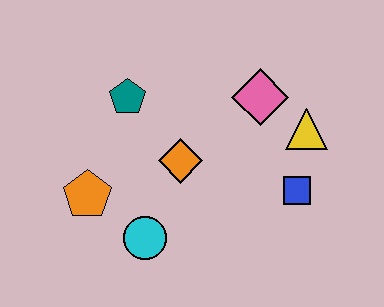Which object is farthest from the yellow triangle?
The orange pentagon is farthest from the yellow triangle.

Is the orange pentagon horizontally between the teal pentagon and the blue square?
No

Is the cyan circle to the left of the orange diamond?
Yes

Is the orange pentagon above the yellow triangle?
No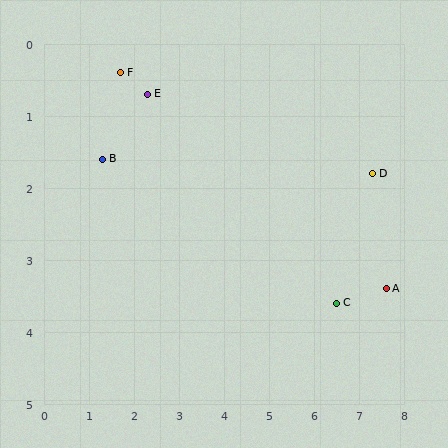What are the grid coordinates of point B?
Point B is at approximately (1.3, 1.6).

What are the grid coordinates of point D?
Point D is at approximately (7.3, 1.8).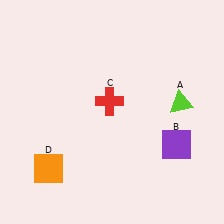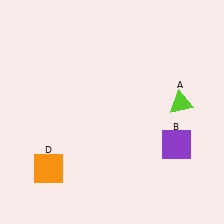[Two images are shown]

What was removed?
The red cross (C) was removed in Image 2.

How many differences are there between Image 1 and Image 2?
There is 1 difference between the two images.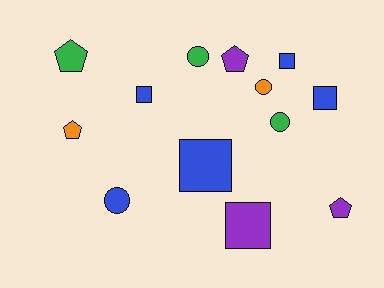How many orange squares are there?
There are no orange squares.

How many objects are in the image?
There are 13 objects.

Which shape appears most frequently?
Square, with 5 objects.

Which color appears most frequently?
Blue, with 5 objects.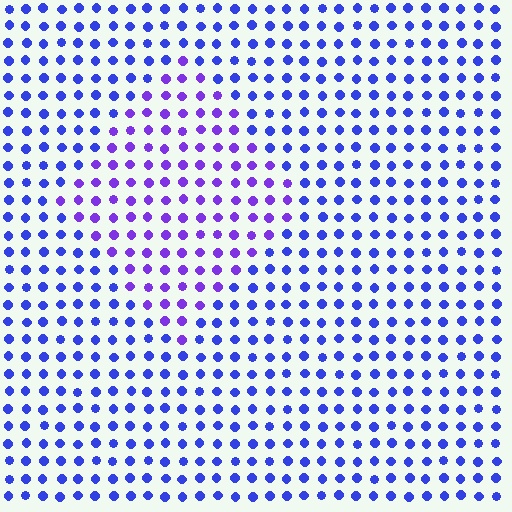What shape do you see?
I see a diamond.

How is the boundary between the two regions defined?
The boundary is defined purely by a slight shift in hue (about 31 degrees). Spacing, size, and orientation are identical on both sides.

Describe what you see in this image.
The image is filled with small blue elements in a uniform arrangement. A diamond-shaped region is visible where the elements are tinted to a slightly different hue, forming a subtle color boundary.